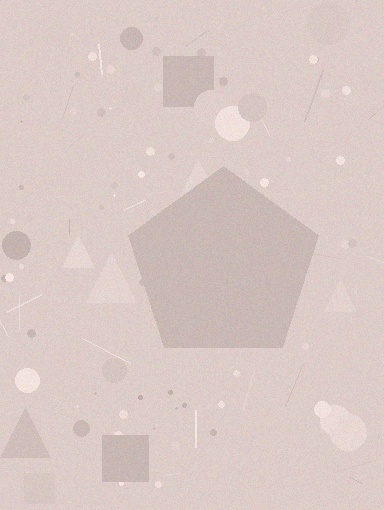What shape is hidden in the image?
A pentagon is hidden in the image.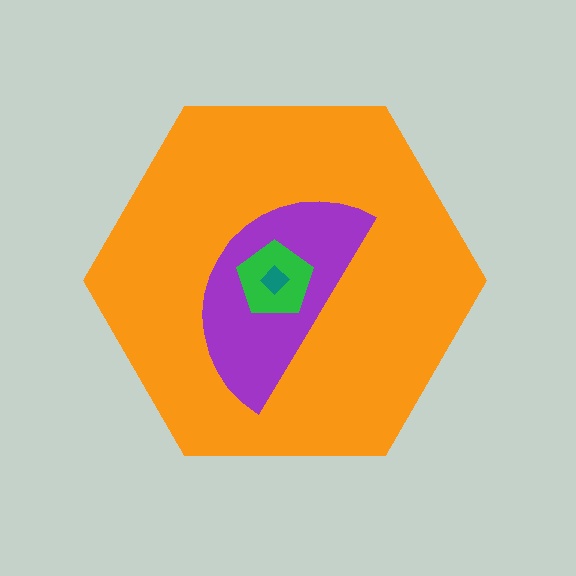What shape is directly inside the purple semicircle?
The green pentagon.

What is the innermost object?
The teal diamond.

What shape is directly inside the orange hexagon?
The purple semicircle.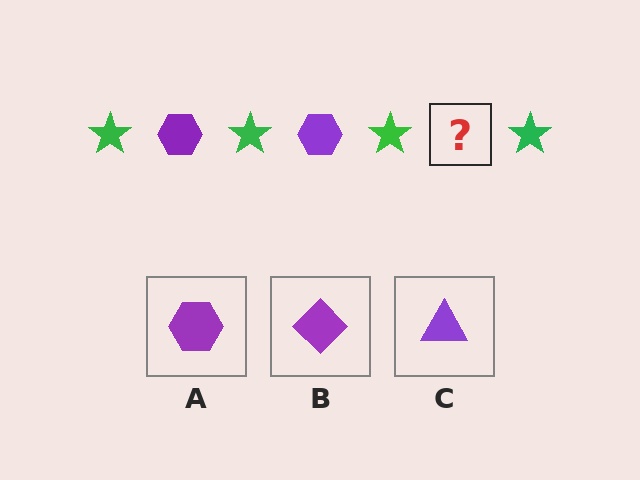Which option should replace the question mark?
Option A.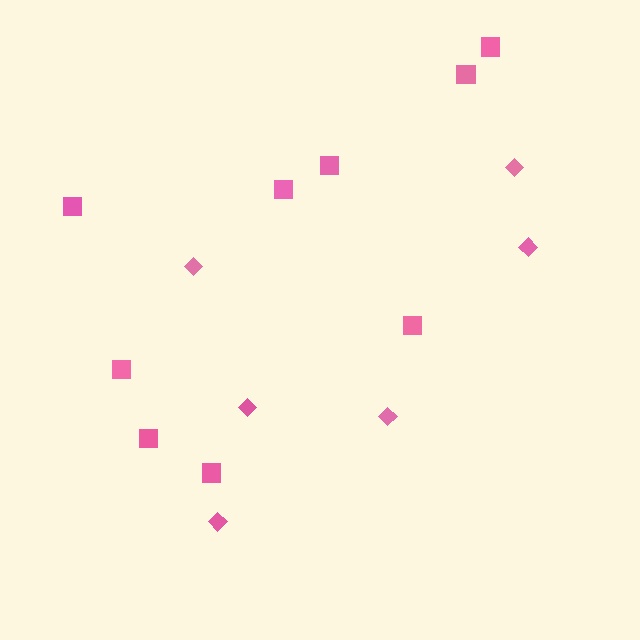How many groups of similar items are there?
There are 2 groups: one group of squares (9) and one group of diamonds (6).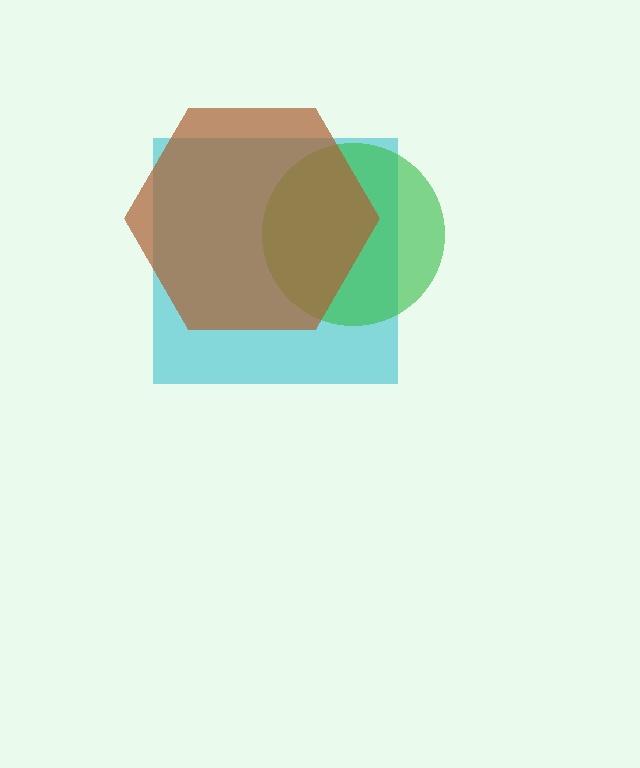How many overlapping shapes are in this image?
There are 3 overlapping shapes in the image.